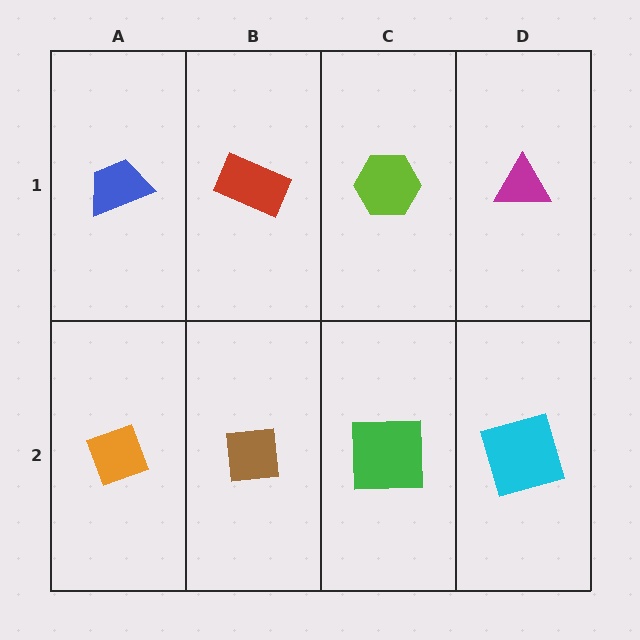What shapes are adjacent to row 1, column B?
A brown square (row 2, column B), a blue trapezoid (row 1, column A), a lime hexagon (row 1, column C).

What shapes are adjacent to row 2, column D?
A magenta triangle (row 1, column D), a green square (row 2, column C).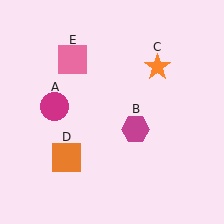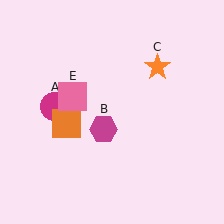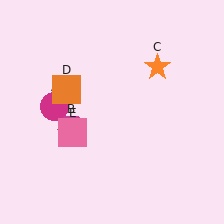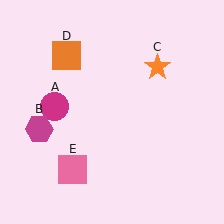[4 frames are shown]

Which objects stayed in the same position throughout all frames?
Magenta circle (object A) and orange star (object C) remained stationary.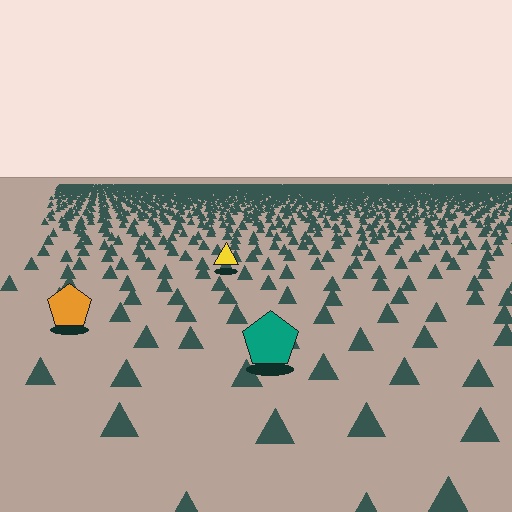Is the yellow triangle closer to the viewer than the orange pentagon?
No. The orange pentagon is closer — you can tell from the texture gradient: the ground texture is coarser near it.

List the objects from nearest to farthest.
From nearest to farthest: the teal pentagon, the orange pentagon, the yellow triangle.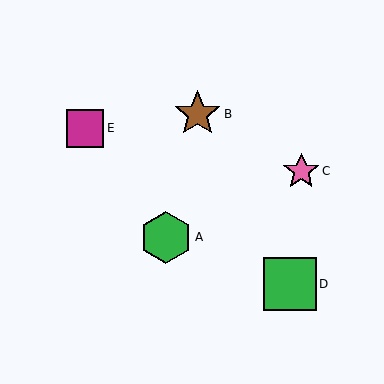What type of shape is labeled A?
Shape A is a green hexagon.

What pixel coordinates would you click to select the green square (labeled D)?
Click at (290, 284) to select the green square D.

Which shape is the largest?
The green square (labeled D) is the largest.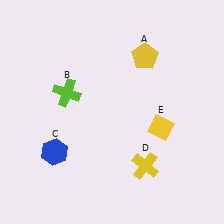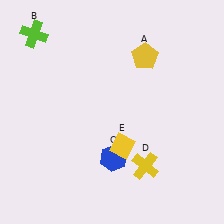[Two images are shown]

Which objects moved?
The objects that moved are: the lime cross (B), the blue hexagon (C), the yellow diamond (E).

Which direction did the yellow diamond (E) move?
The yellow diamond (E) moved left.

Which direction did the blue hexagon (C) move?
The blue hexagon (C) moved right.